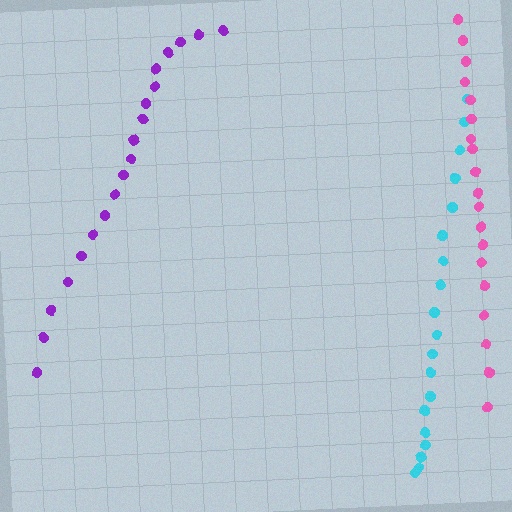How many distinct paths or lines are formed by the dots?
There are 3 distinct paths.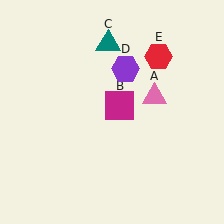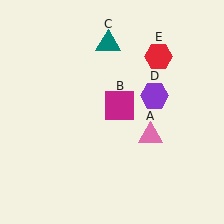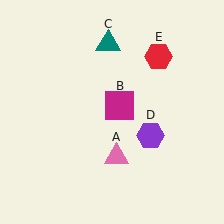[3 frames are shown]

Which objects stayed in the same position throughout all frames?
Magenta square (object B) and teal triangle (object C) and red hexagon (object E) remained stationary.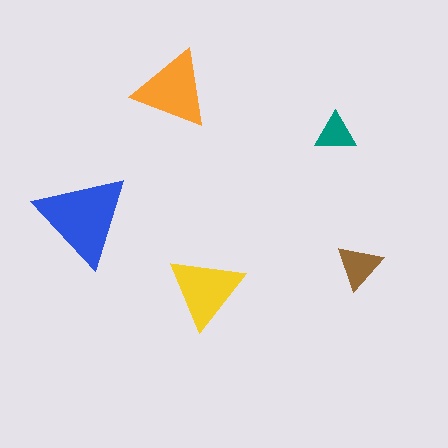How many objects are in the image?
There are 5 objects in the image.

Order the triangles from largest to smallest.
the blue one, the orange one, the yellow one, the brown one, the teal one.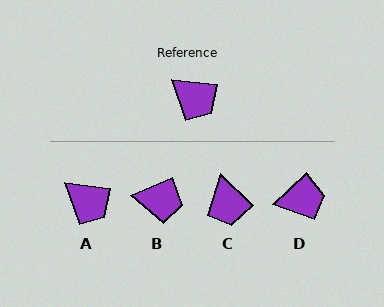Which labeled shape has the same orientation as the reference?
A.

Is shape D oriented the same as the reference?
No, it is off by about 51 degrees.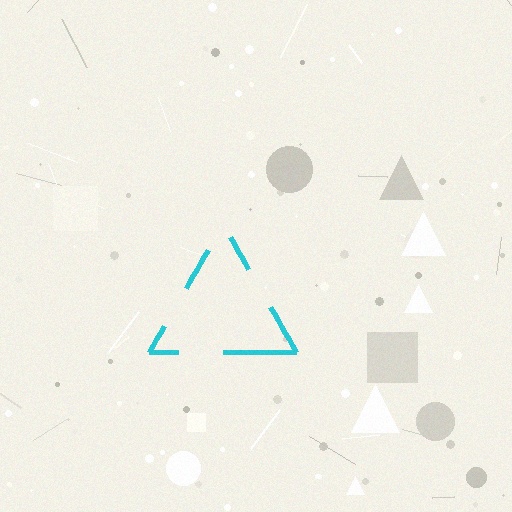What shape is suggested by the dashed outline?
The dashed outline suggests a triangle.